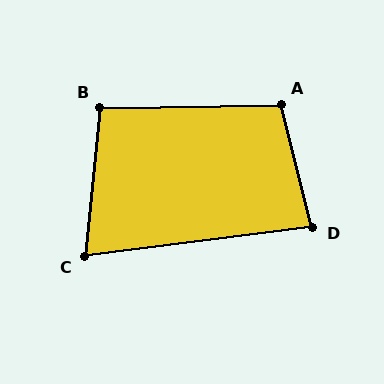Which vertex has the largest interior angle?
A, at approximately 103 degrees.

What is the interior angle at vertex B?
Approximately 97 degrees (obtuse).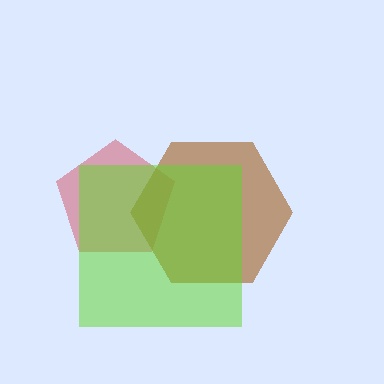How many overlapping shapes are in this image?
There are 3 overlapping shapes in the image.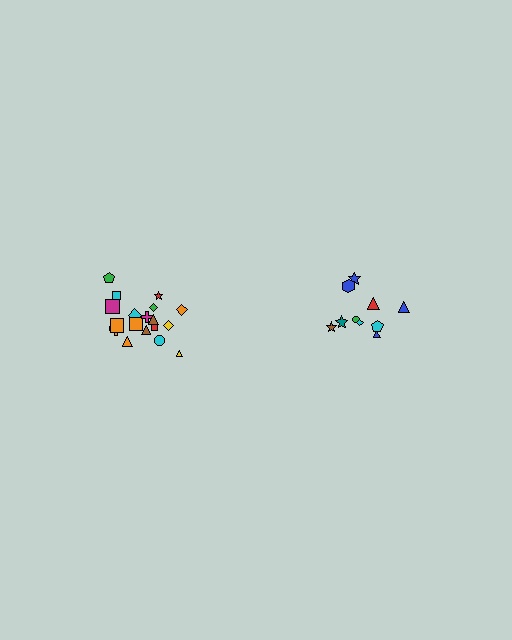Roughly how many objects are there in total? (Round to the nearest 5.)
Roughly 30 objects in total.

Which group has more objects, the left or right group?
The left group.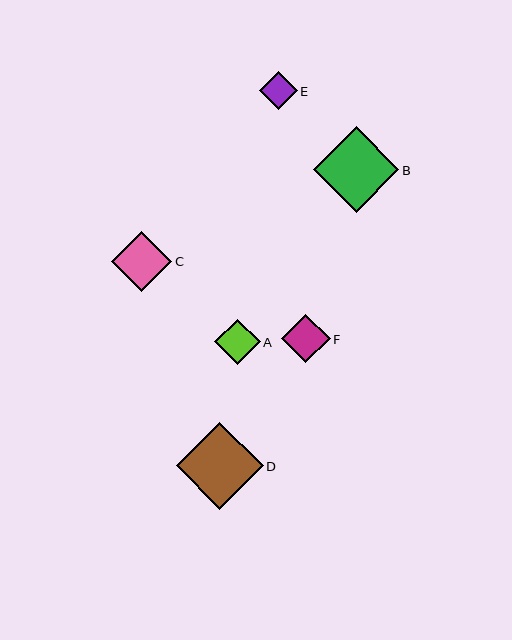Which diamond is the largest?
Diamond D is the largest with a size of approximately 86 pixels.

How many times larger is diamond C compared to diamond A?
Diamond C is approximately 1.3 times the size of diamond A.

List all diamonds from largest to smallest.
From largest to smallest: D, B, C, F, A, E.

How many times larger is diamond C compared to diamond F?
Diamond C is approximately 1.3 times the size of diamond F.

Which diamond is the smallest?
Diamond E is the smallest with a size of approximately 38 pixels.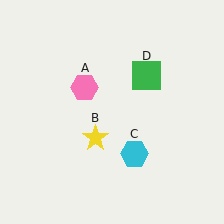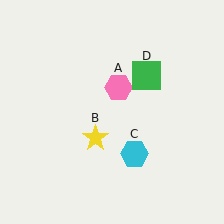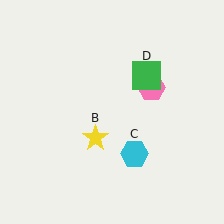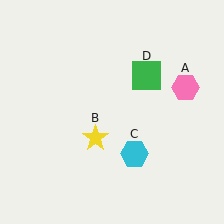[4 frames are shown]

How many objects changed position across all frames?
1 object changed position: pink hexagon (object A).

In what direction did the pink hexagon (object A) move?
The pink hexagon (object A) moved right.